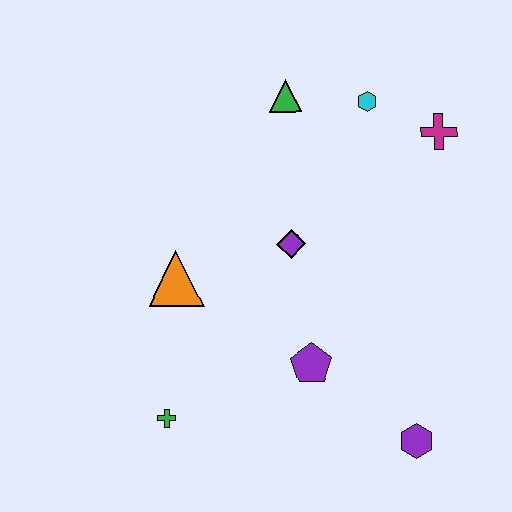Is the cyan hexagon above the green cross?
Yes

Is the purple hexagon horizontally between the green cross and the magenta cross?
Yes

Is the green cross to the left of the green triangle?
Yes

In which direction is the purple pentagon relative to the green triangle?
The purple pentagon is below the green triangle.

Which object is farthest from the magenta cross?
The green cross is farthest from the magenta cross.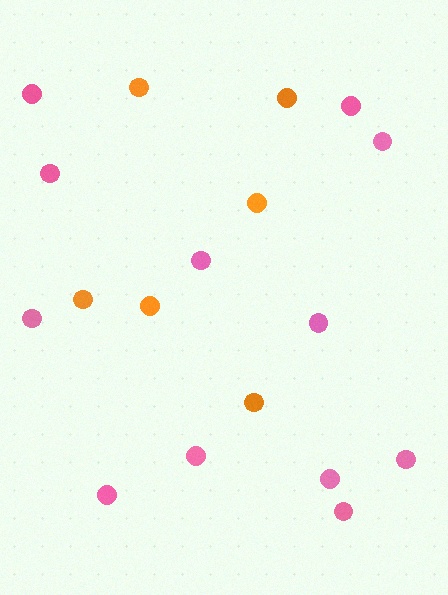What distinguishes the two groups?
There are 2 groups: one group of pink circles (12) and one group of orange circles (6).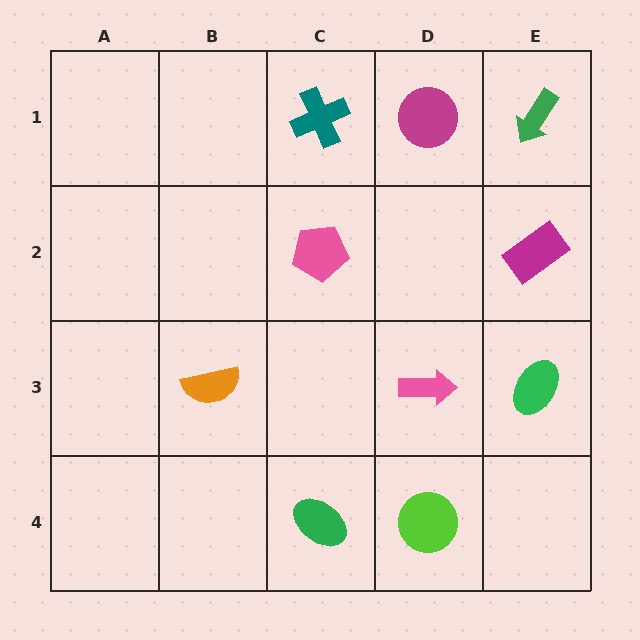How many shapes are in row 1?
3 shapes.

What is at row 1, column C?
A teal cross.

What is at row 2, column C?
A pink pentagon.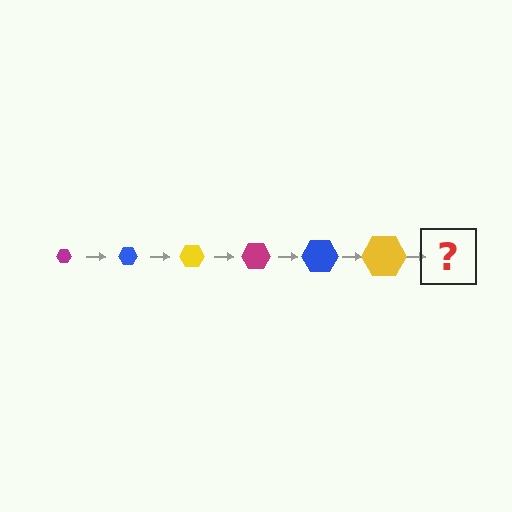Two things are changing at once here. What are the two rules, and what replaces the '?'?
The two rules are that the hexagon grows larger each step and the color cycles through magenta, blue, and yellow. The '?' should be a magenta hexagon, larger than the previous one.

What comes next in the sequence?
The next element should be a magenta hexagon, larger than the previous one.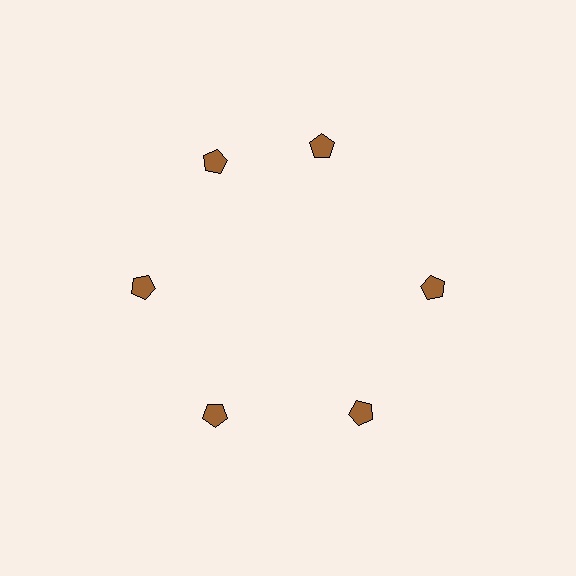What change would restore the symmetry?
The symmetry would be restored by rotating it back into even spacing with its neighbors so that all 6 pentagons sit at equal angles and equal distance from the center.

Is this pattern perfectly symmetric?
No. The 6 brown pentagons are arranged in a ring, but one element near the 1 o'clock position is rotated out of alignment along the ring, breaking the 6-fold rotational symmetry.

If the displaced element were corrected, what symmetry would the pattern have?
It would have 6-fold rotational symmetry — the pattern would map onto itself every 60 degrees.